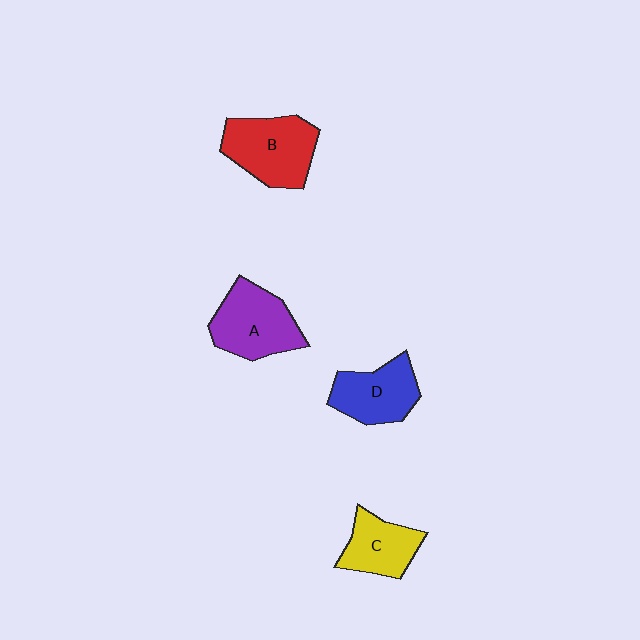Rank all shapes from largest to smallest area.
From largest to smallest: B (red), A (purple), D (blue), C (yellow).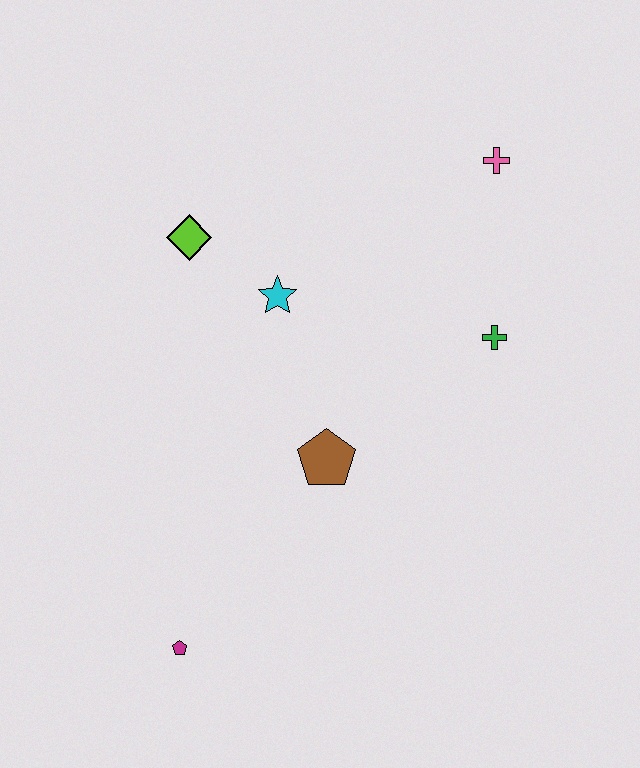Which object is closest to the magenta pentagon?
The brown pentagon is closest to the magenta pentagon.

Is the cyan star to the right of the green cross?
No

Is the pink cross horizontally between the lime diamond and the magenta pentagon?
No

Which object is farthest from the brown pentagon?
The pink cross is farthest from the brown pentagon.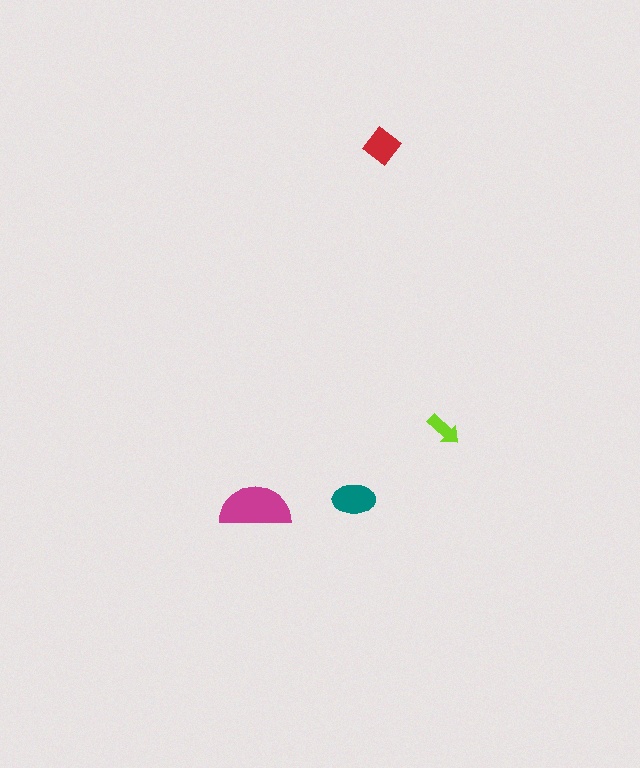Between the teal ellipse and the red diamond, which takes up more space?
The teal ellipse.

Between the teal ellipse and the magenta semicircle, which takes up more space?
The magenta semicircle.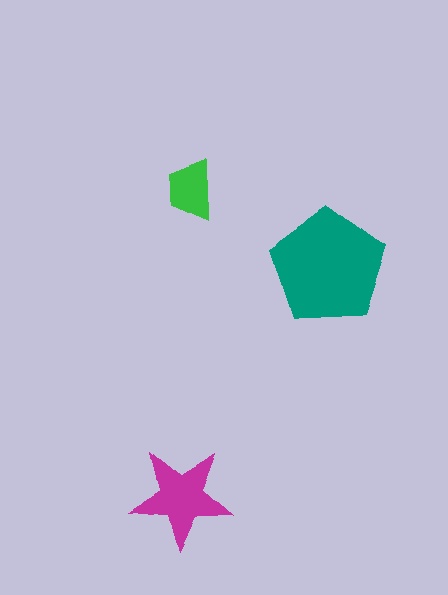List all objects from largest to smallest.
The teal pentagon, the magenta star, the green trapezoid.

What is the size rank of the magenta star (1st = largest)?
2nd.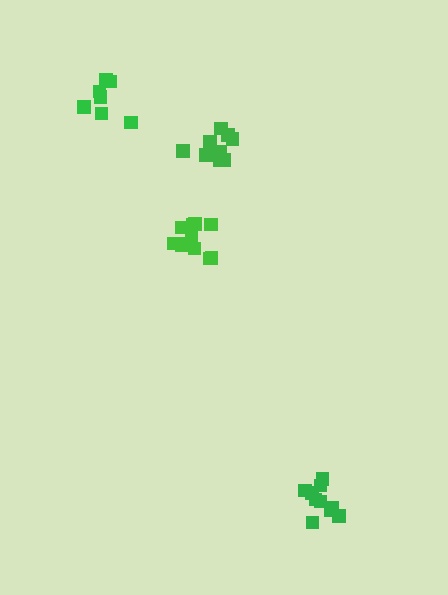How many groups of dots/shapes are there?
There are 4 groups.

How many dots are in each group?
Group 1: 10 dots, Group 2: 11 dots, Group 3: 10 dots, Group 4: 7 dots (38 total).